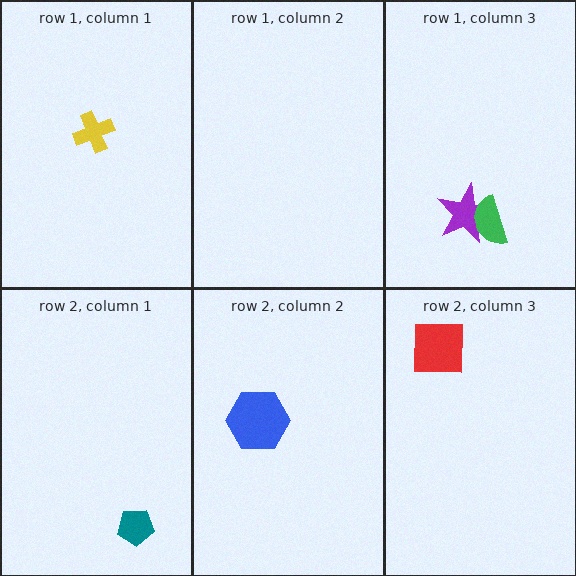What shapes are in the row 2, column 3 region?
The red square.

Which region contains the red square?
The row 2, column 3 region.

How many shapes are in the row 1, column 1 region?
1.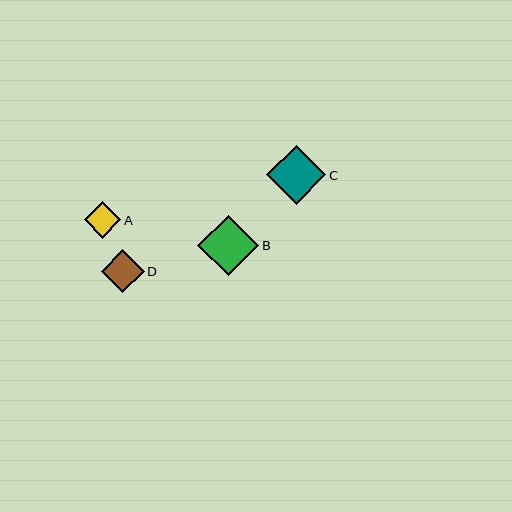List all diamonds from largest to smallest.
From largest to smallest: B, C, D, A.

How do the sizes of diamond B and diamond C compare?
Diamond B and diamond C are approximately the same size.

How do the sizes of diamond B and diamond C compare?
Diamond B and diamond C are approximately the same size.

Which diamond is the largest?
Diamond B is the largest with a size of approximately 61 pixels.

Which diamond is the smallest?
Diamond A is the smallest with a size of approximately 36 pixels.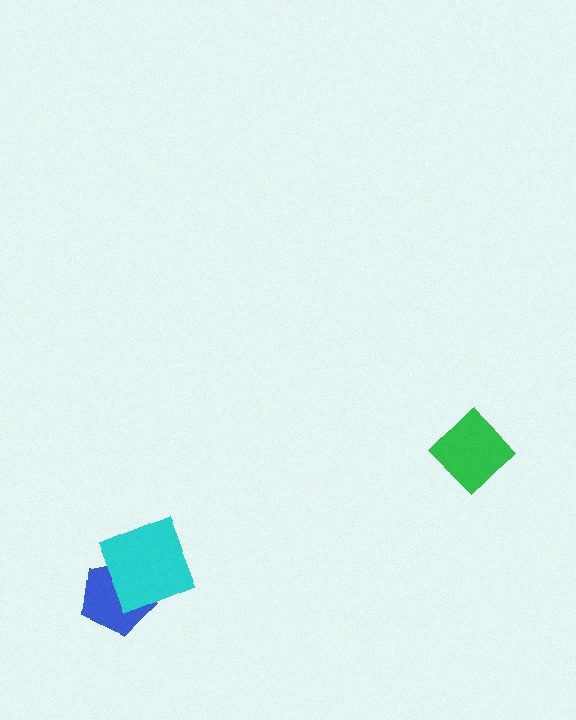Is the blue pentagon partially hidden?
Yes, it is partially covered by another shape.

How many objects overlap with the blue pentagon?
1 object overlaps with the blue pentagon.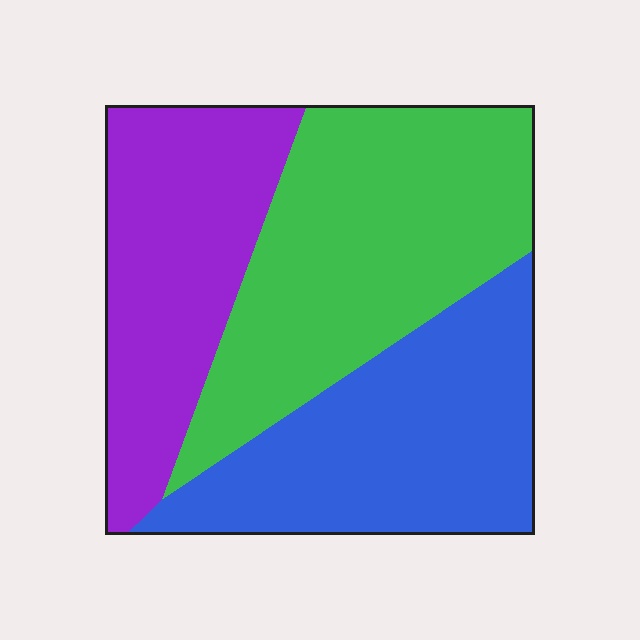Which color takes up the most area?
Green, at roughly 40%.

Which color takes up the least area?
Purple, at roughly 30%.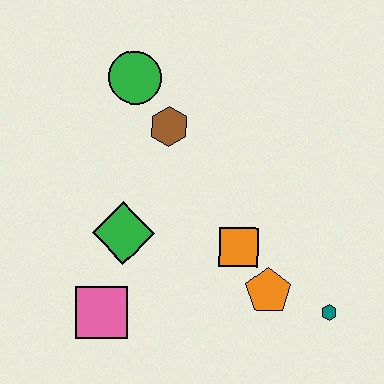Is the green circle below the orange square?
No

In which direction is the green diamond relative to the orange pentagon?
The green diamond is to the left of the orange pentagon.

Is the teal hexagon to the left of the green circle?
No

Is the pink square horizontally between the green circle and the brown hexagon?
No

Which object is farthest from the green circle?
The teal hexagon is farthest from the green circle.